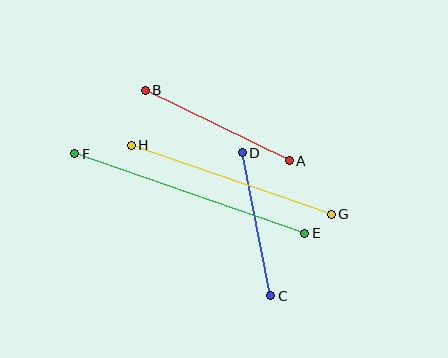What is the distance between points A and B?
The distance is approximately 160 pixels.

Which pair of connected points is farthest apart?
Points E and F are farthest apart.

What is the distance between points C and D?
The distance is approximately 146 pixels.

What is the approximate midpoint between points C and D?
The midpoint is at approximately (256, 224) pixels.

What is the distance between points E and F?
The distance is approximately 243 pixels.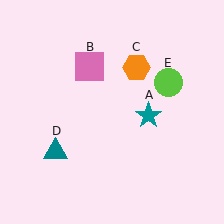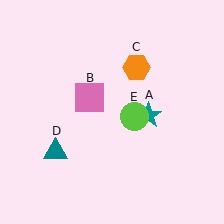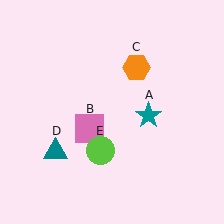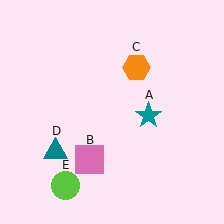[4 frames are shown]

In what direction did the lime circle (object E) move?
The lime circle (object E) moved down and to the left.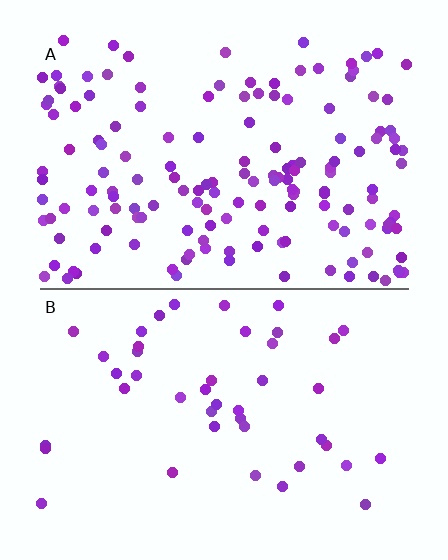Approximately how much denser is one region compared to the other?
Approximately 3.5× — region A over region B.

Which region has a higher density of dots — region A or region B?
A (the top).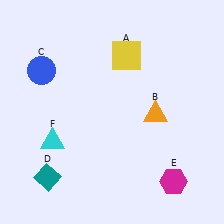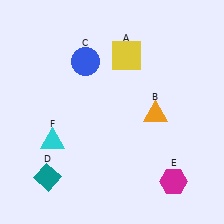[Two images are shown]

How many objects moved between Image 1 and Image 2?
1 object moved between the two images.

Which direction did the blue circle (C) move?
The blue circle (C) moved right.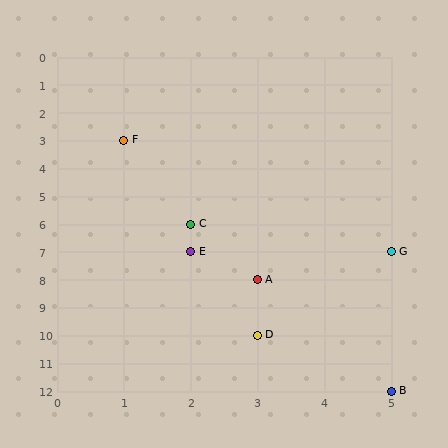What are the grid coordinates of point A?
Point A is at grid coordinates (3, 8).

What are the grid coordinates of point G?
Point G is at grid coordinates (5, 7).